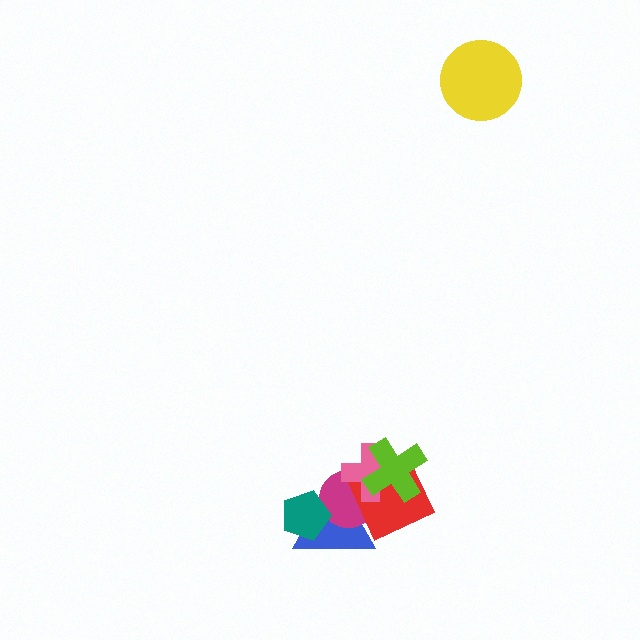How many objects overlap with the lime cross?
3 objects overlap with the lime cross.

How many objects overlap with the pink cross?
4 objects overlap with the pink cross.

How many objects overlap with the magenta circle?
5 objects overlap with the magenta circle.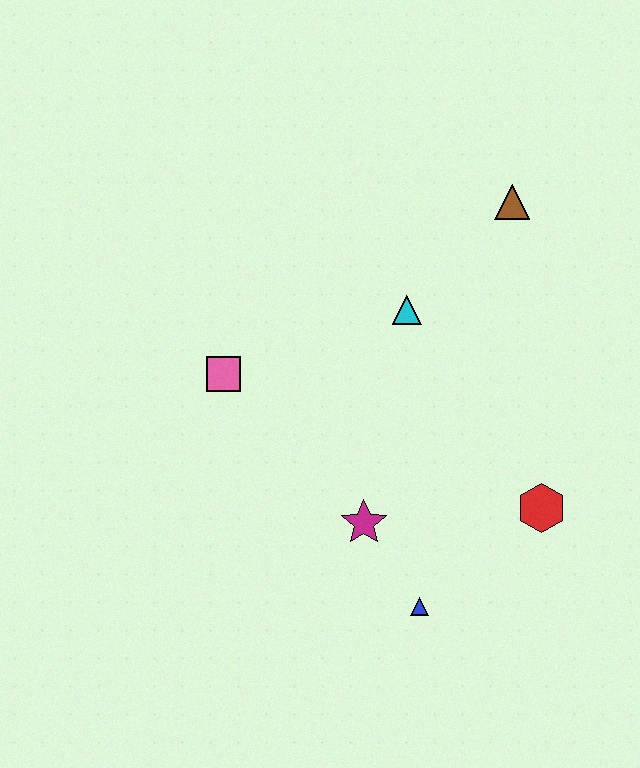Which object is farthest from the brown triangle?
The blue triangle is farthest from the brown triangle.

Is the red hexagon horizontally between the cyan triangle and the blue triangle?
No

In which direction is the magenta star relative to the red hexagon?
The magenta star is to the left of the red hexagon.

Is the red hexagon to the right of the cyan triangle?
Yes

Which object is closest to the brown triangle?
The cyan triangle is closest to the brown triangle.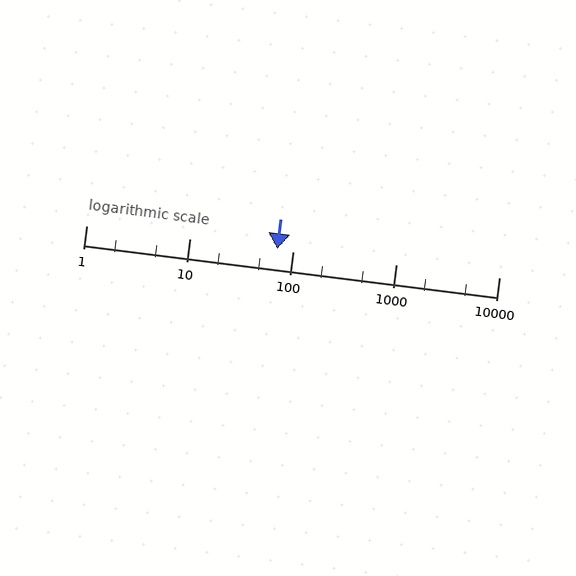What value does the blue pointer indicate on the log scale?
The pointer indicates approximately 71.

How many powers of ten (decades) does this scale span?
The scale spans 4 decades, from 1 to 10000.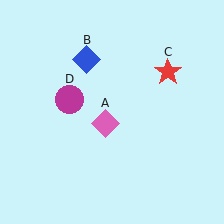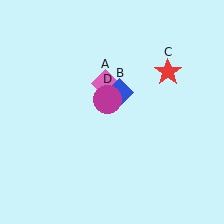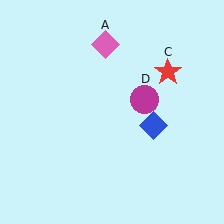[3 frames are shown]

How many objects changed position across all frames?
3 objects changed position: pink diamond (object A), blue diamond (object B), magenta circle (object D).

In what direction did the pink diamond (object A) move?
The pink diamond (object A) moved up.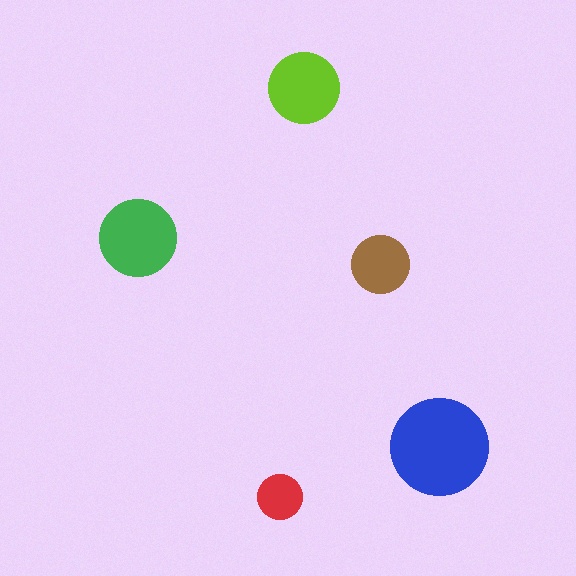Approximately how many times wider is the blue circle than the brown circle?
About 1.5 times wider.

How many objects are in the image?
There are 5 objects in the image.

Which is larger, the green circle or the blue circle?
The blue one.